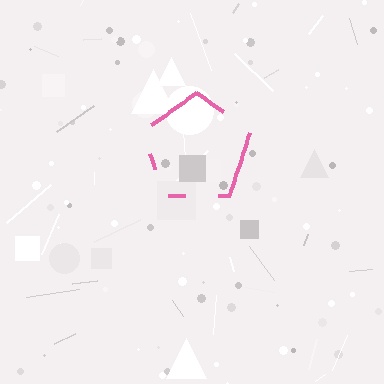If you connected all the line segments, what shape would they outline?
They would outline a pentagon.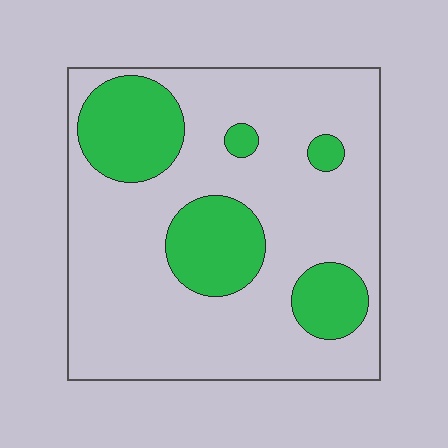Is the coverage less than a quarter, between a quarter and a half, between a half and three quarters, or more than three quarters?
Less than a quarter.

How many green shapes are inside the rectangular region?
5.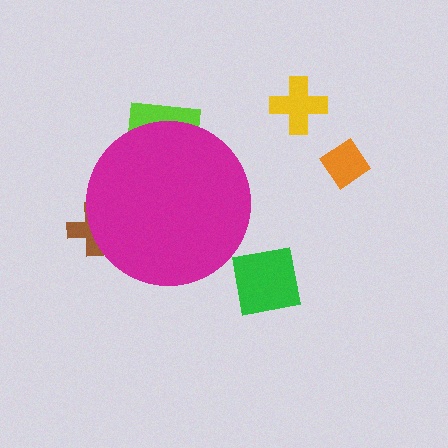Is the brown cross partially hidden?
Yes, the brown cross is partially hidden behind the magenta circle.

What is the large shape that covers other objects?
A magenta circle.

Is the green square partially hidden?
No, the green square is fully visible.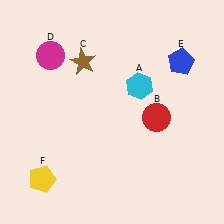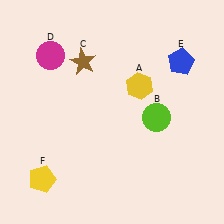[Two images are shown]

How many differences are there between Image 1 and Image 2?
There are 2 differences between the two images.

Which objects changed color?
A changed from cyan to yellow. B changed from red to lime.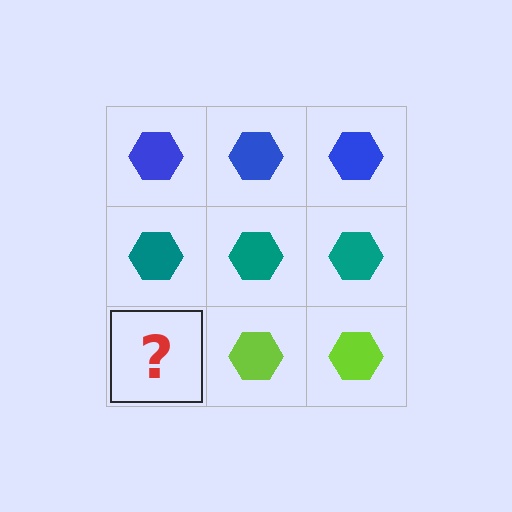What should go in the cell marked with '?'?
The missing cell should contain a lime hexagon.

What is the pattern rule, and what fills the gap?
The rule is that each row has a consistent color. The gap should be filled with a lime hexagon.